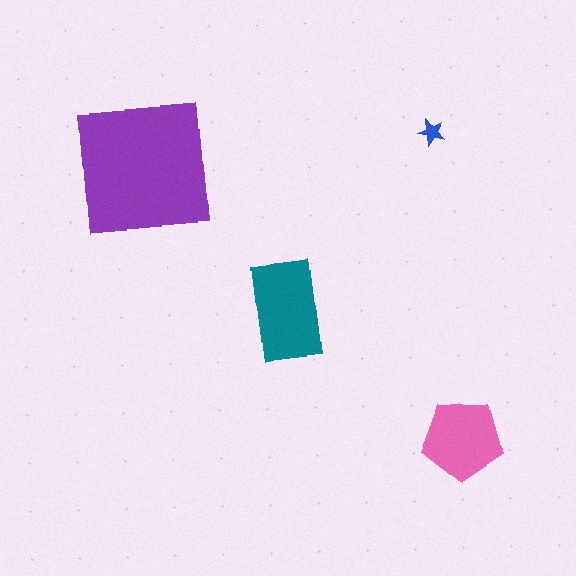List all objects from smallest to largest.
The blue star, the pink pentagon, the teal rectangle, the purple square.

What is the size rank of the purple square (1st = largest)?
1st.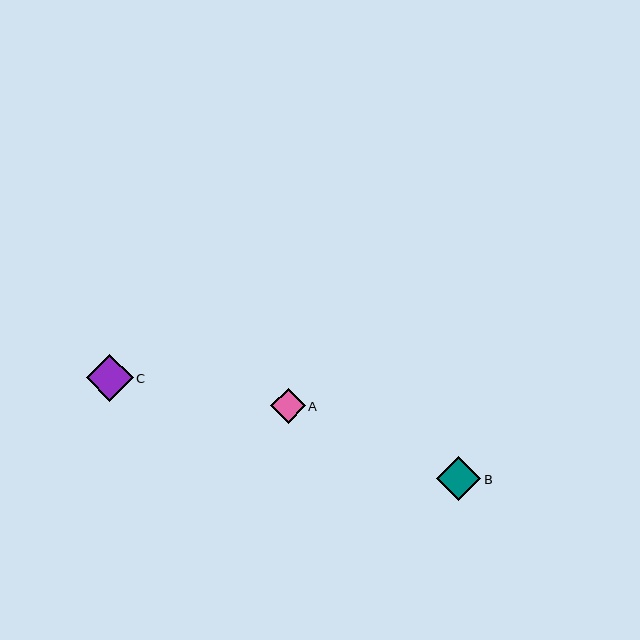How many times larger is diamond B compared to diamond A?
Diamond B is approximately 1.3 times the size of diamond A.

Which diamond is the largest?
Diamond C is the largest with a size of approximately 47 pixels.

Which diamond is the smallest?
Diamond A is the smallest with a size of approximately 34 pixels.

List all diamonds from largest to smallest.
From largest to smallest: C, B, A.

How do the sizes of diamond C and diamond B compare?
Diamond C and diamond B are approximately the same size.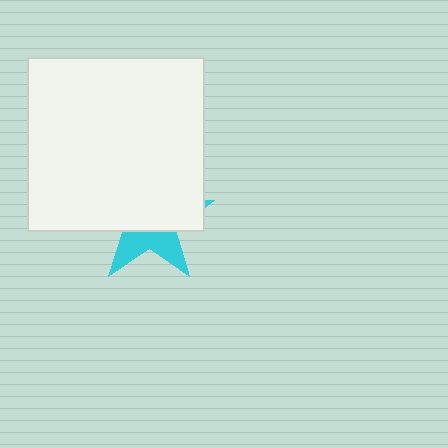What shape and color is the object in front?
The object in front is a white rectangle.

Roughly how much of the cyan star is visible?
A small part of it is visible (roughly 35%).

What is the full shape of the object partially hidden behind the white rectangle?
The partially hidden object is a cyan star.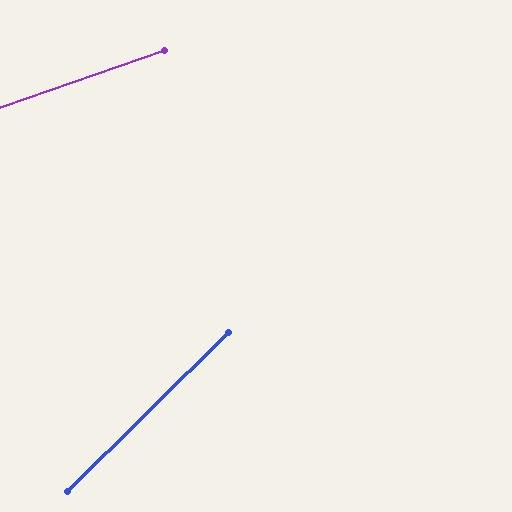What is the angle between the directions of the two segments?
Approximately 25 degrees.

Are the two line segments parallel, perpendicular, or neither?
Neither parallel nor perpendicular — they differ by about 25°.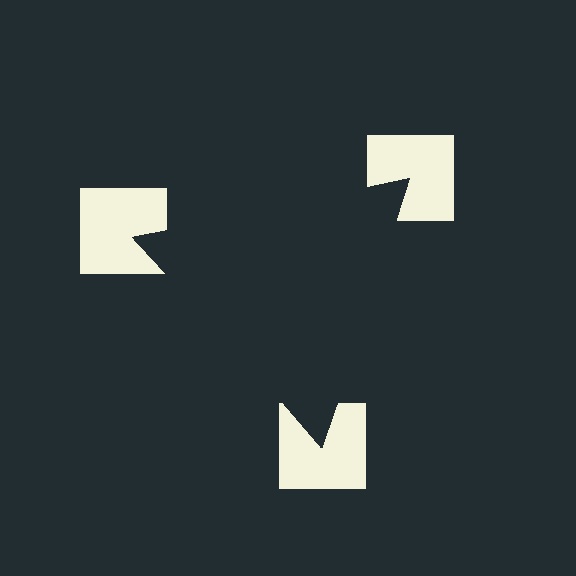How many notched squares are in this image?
There are 3 — one at each vertex of the illusory triangle.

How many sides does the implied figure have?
3 sides.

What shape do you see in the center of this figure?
An illusory triangle — its edges are inferred from the aligned wedge cuts in the notched squares, not physically drawn.